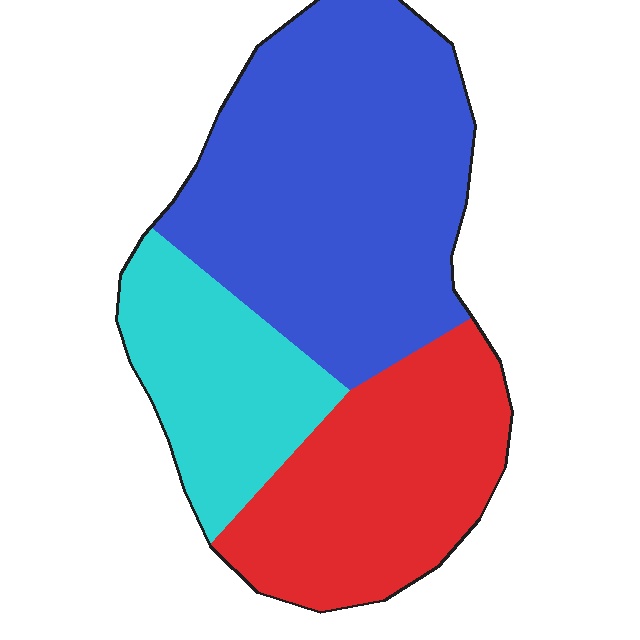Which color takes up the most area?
Blue, at roughly 50%.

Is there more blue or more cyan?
Blue.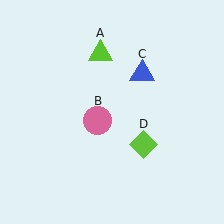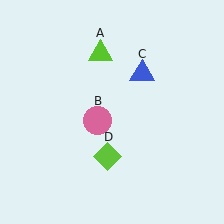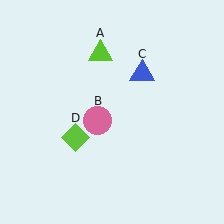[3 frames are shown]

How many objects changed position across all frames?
1 object changed position: lime diamond (object D).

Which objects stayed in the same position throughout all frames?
Lime triangle (object A) and pink circle (object B) and blue triangle (object C) remained stationary.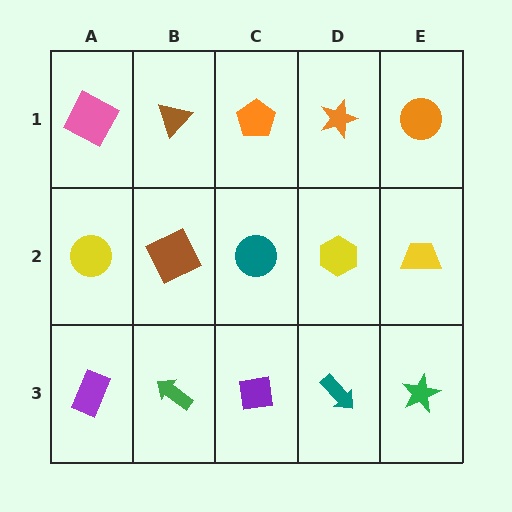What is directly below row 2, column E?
A green star.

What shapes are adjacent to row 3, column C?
A teal circle (row 2, column C), a green arrow (row 3, column B), a teal arrow (row 3, column D).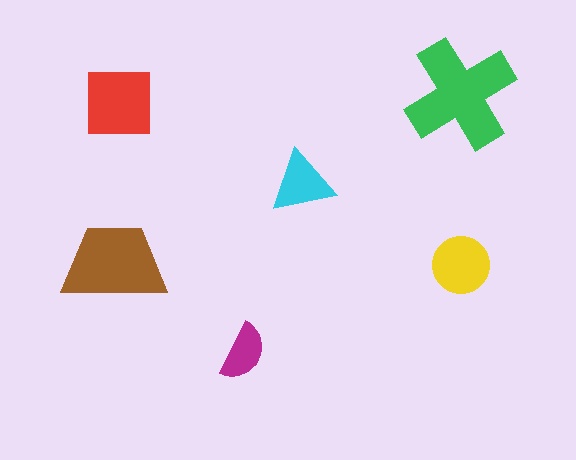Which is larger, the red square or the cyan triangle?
The red square.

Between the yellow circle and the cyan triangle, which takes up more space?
The yellow circle.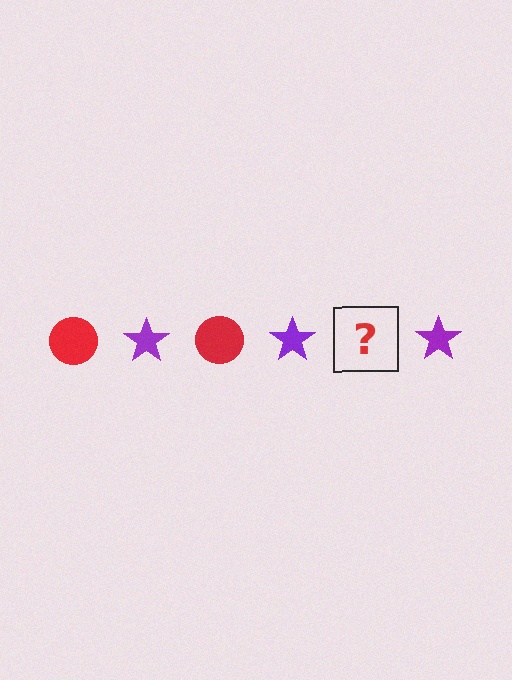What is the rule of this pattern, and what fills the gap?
The rule is that the pattern alternates between red circle and purple star. The gap should be filled with a red circle.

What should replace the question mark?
The question mark should be replaced with a red circle.